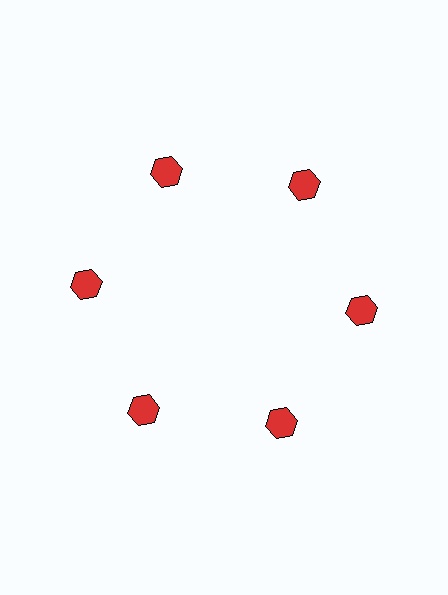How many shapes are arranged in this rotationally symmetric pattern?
There are 6 shapes, arranged in 6 groups of 1.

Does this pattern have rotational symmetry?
Yes, this pattern has 6-fold rotational symmetry. It looks the same after rotating 60 degrees around the center.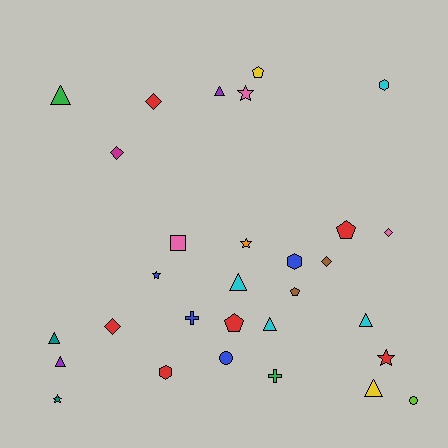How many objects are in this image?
There are 30 objects.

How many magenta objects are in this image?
There is 1 magenta object.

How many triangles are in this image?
There are 8 triangles.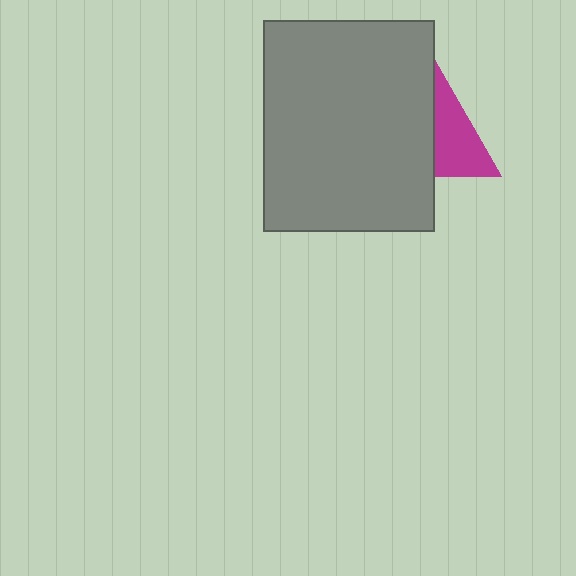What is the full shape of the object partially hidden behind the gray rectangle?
The partially hidden object is a magenta triangle.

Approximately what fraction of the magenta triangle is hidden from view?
Roughly 51% of the magenta triangle is hidden behind the gray rectangle.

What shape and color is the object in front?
The object in front is a gray rectangle.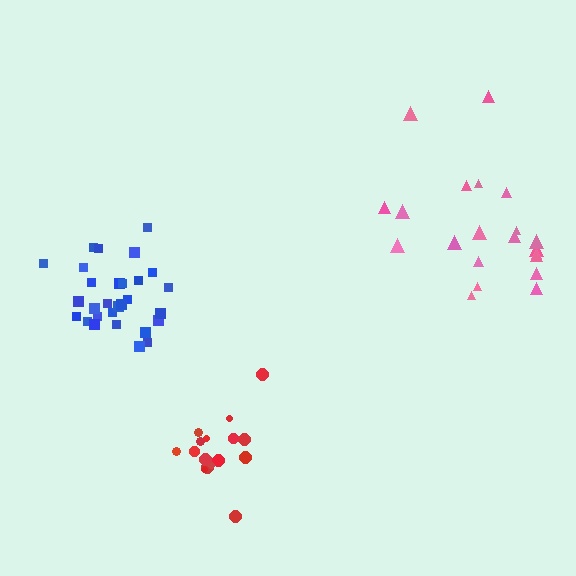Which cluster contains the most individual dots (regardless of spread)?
Blue (29).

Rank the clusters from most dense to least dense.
blue, red, pink.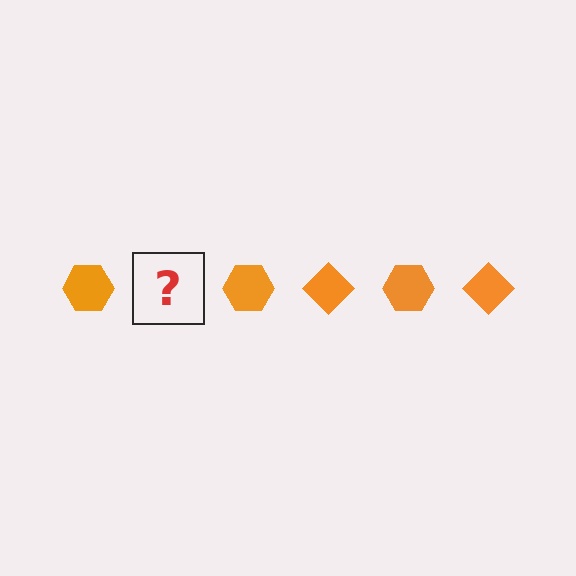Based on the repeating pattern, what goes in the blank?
The blank should be an orange diamond.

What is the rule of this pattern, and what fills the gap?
The rule is that the pattern cycles through hexagon, diamond shapes in orange. The gap should be filled with an orange diamond.